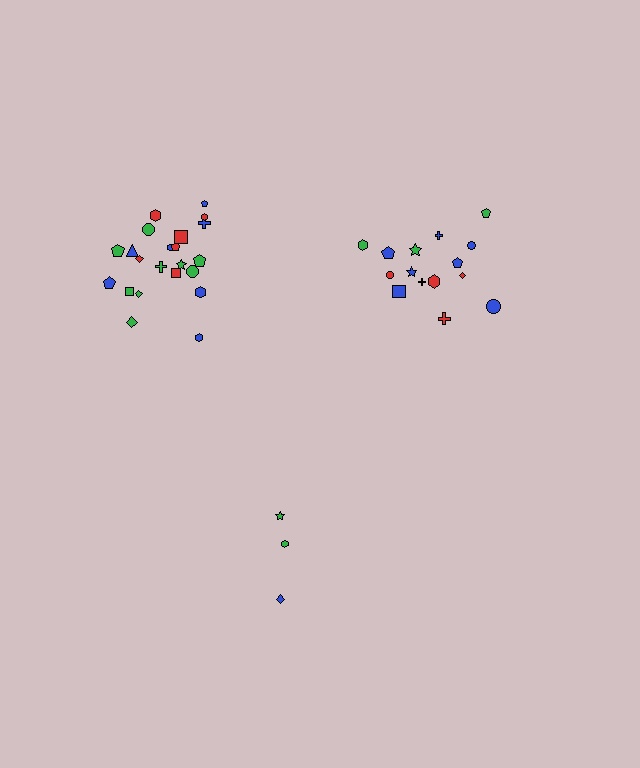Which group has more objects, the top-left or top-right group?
The top-left group.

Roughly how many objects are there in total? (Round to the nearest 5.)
Roughly 40 objects in total.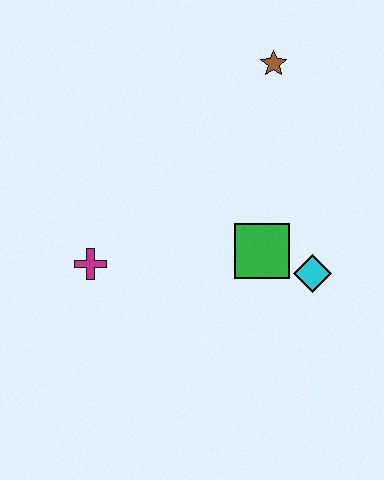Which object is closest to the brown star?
The green square is closest to the brown star.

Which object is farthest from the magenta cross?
The brown star is farthest from the magenta cross.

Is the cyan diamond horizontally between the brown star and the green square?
No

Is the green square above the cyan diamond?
Yes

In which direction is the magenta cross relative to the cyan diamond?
The magenta cross is to the left of the cyan diamond.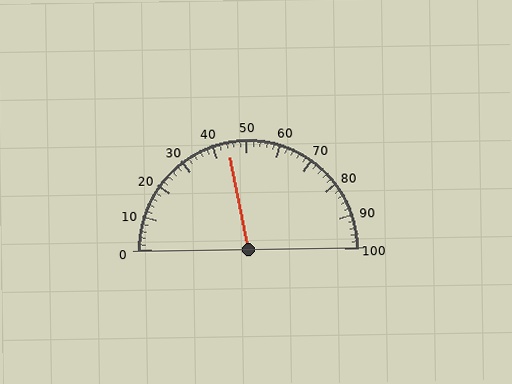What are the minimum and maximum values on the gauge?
The gauge ranges from 0 to 100.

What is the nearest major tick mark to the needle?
The nearest major tick mark is 40.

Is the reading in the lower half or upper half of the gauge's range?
The reading is in the lower half of the range (0 to 100).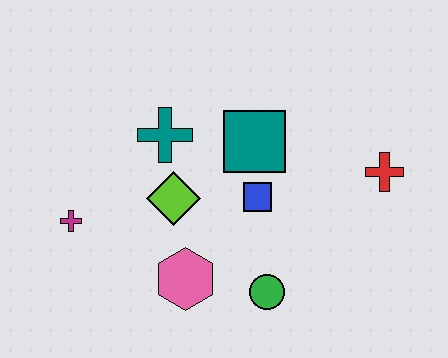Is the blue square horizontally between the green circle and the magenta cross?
Yes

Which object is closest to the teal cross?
The lime diamond is closest to the teal cross.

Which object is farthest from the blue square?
The magenta cross is farthest from the blue square.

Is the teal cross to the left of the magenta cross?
No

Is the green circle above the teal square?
No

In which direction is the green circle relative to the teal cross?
The green circle is below the teal cross.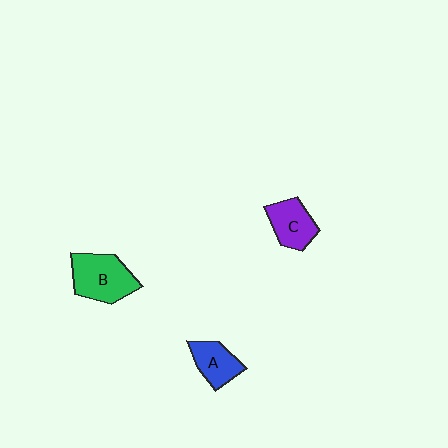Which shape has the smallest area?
Shape A (blue).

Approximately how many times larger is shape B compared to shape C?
Approximately 1.4 times.